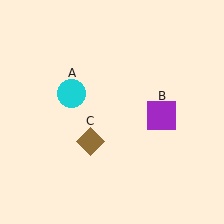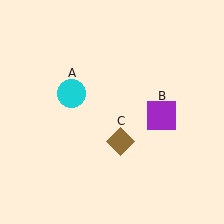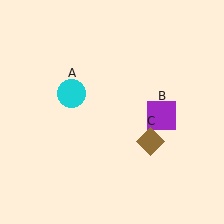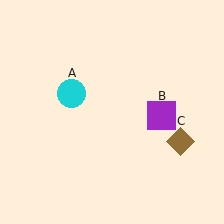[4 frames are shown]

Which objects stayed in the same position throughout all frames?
Cyan circle (object A) and purple square (object B) remained stationary.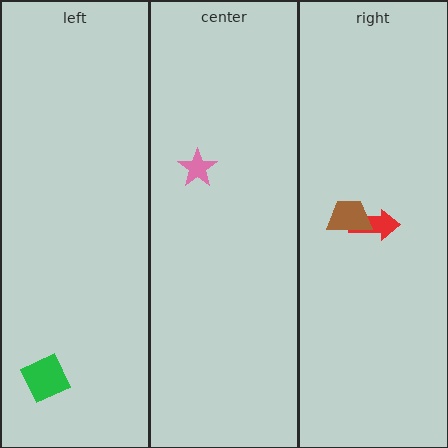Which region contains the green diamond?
The left region.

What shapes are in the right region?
The red arrow, the brown trapezoid.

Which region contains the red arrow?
The right region.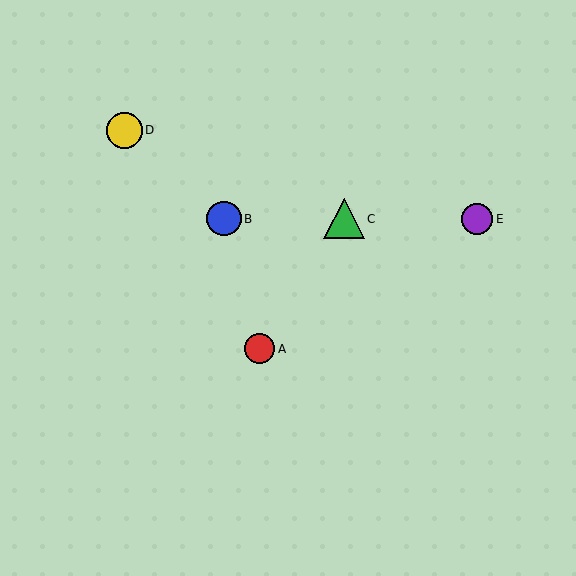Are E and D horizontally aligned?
No, E is at y≈219 and D is at y≈130.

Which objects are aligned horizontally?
Objects B, C, E are aligned horizontally.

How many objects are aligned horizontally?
3 objects (B, C, E) are aligned horizontally.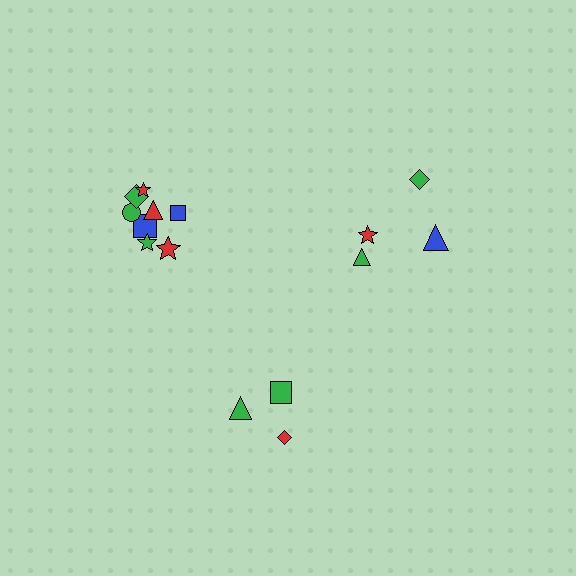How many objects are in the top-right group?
There are 4 objects.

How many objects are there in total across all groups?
There are 15 objects.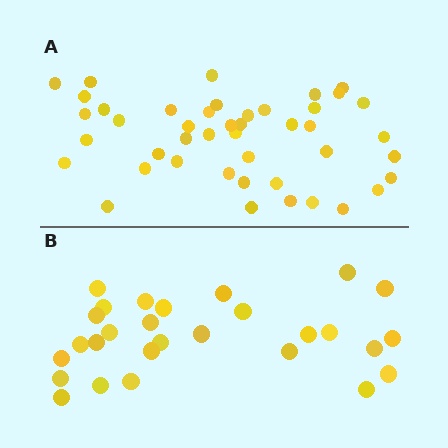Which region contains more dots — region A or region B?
Region A (the top region) has more dots.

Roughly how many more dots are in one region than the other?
Region A has approximately 15 more dots than region B.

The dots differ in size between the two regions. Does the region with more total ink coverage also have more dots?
No. Region B has more total ink coverage because its dots are larger, but region A actually contains more individual dots. Total area can be misleading — the number of items is what matters here.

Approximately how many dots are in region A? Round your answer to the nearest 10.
About 40 dots. (The exact count is 44, which rounds to 40.)